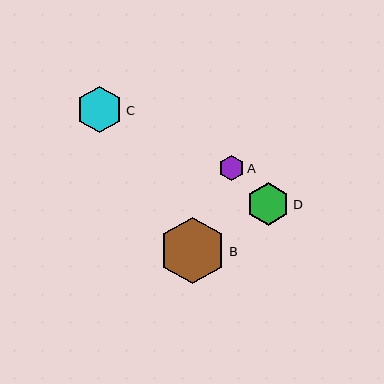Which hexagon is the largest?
Hexagon B is the largest with a size of approximately 67 pixels.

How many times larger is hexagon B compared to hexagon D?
Hexagon B is approximately 1.5 times the size of hexagon D.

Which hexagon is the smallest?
Hexagon A is the smallest with a size of approximately 25 pixels.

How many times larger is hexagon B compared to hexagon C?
Hexagon B is approximately 1.4 times the size of hexagon C.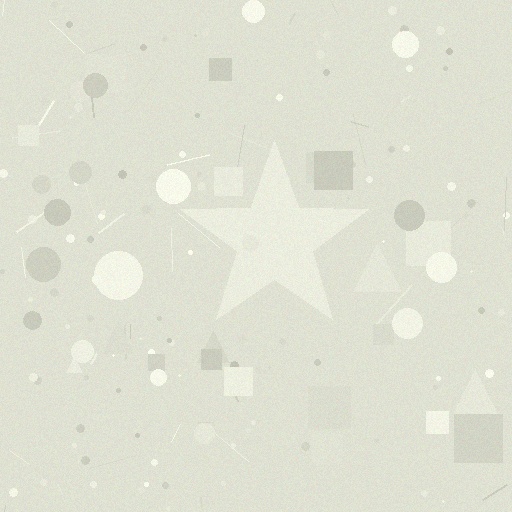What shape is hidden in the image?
A star is hidden in the image.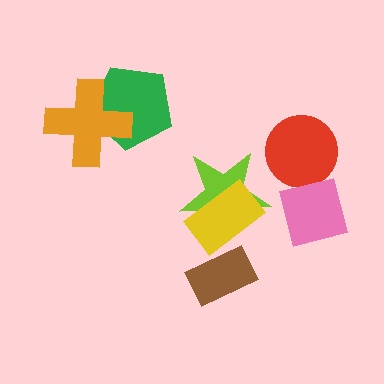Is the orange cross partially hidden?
No, no other shape covers it.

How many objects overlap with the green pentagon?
1 object overlaps with the green pentagon.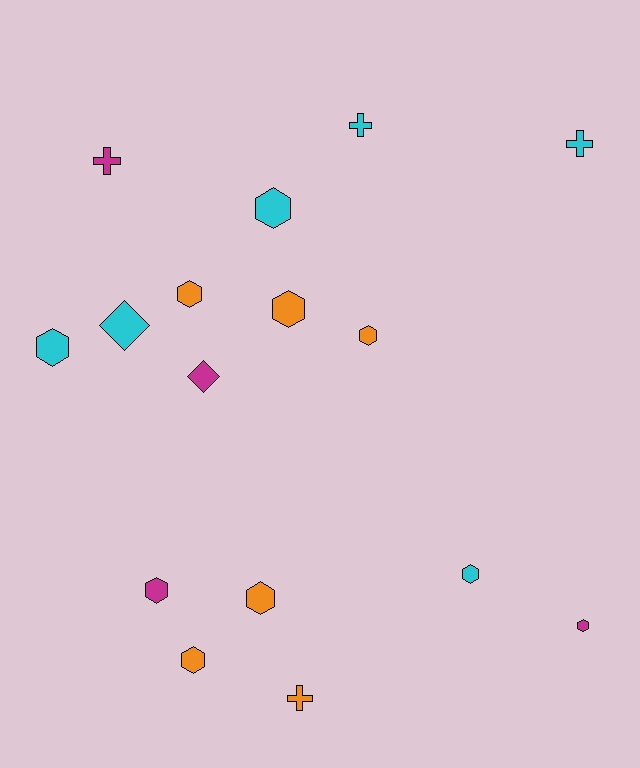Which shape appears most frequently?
Hexagon, with 10 objects.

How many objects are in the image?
There are 16 objects.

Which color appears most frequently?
Orange, with 6 objects.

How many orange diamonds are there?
There are no orange diamonds.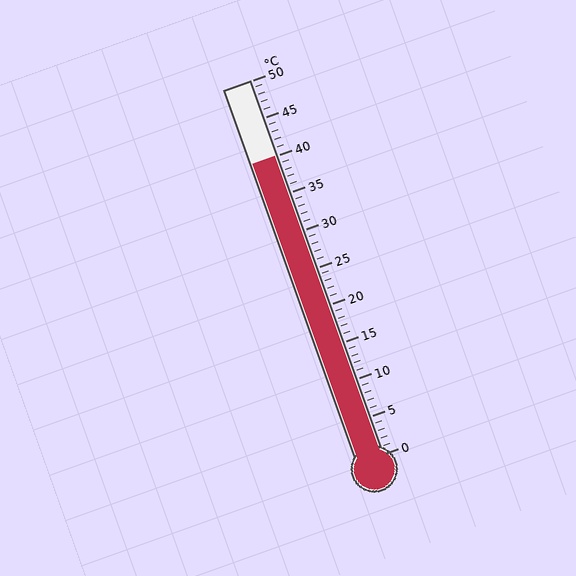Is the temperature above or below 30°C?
The temperature is above 30°C.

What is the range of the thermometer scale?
The thermometer scale ranges from 0°C to 50°C.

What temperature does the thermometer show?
The thermometer shows approximately 40°C.